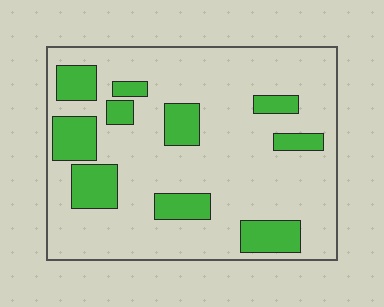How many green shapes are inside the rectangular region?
10.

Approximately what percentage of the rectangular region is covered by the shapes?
Approximately 20%.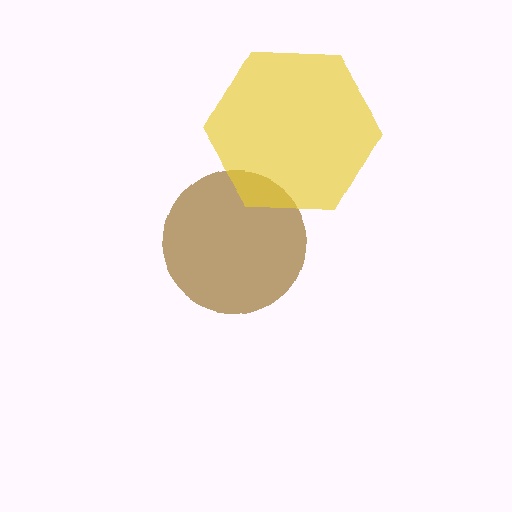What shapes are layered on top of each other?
The layered shapes are: a brown circle, a yellow hexagon.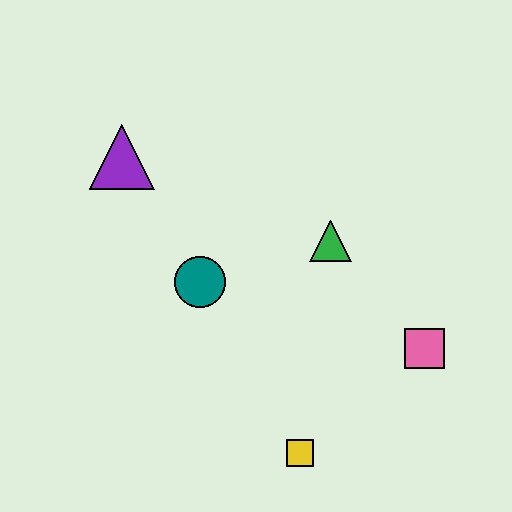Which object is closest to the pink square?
The green triangle is closest to the pink square.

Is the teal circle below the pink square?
No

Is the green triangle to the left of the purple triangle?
No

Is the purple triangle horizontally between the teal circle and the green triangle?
No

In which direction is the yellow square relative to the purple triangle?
The yellow square is below the purple triangle.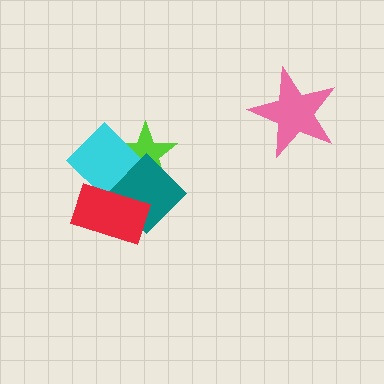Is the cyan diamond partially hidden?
Yes, it is partially covered by another shape.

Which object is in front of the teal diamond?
The red rectangle is in front of the teal diamond.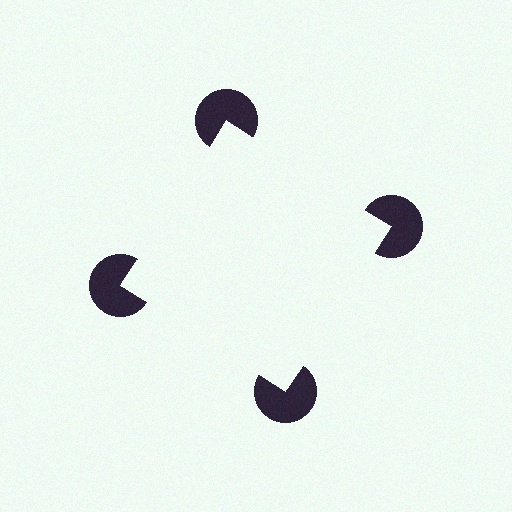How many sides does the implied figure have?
4 sides.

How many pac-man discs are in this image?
There are 4 — one at each vertex of the illusory square.